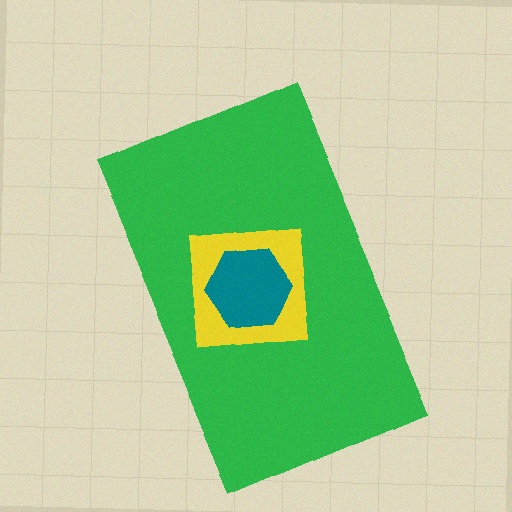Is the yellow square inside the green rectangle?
Yes.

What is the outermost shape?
The green rectangle.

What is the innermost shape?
The teal hexagon.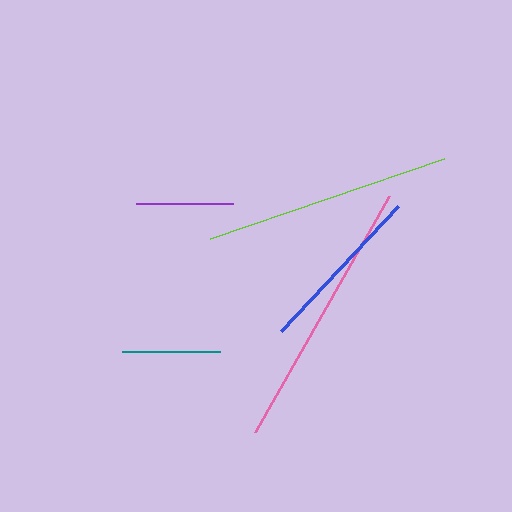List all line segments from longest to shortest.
From longest to shortest: pink, lime, blue, purple, teal.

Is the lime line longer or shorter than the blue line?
The lime line is longer than the blue line.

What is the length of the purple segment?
The purple segment is approximately 98 pixels long.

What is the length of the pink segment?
The pink segment is approximately 271 pixels long.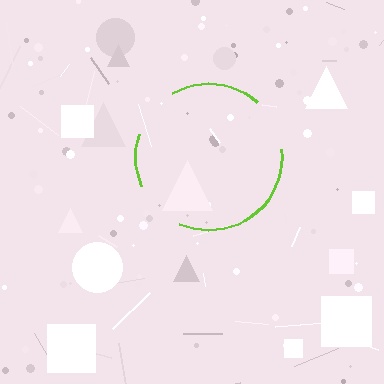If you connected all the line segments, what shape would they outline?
They would outline a circle.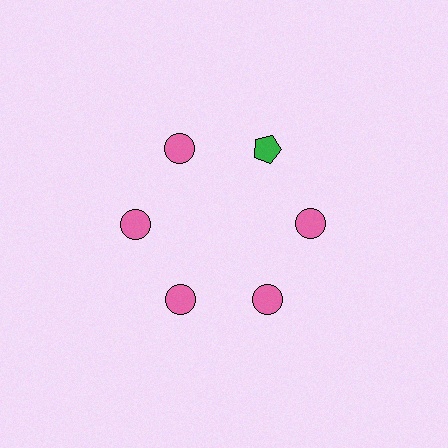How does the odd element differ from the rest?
It differs in both color (green instead of pink) and shape (pentagon instead of circle).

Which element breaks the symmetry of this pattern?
The green pentagon at roughly the 1 o'clock position breaks the symmetry. All other shapes are pink circles.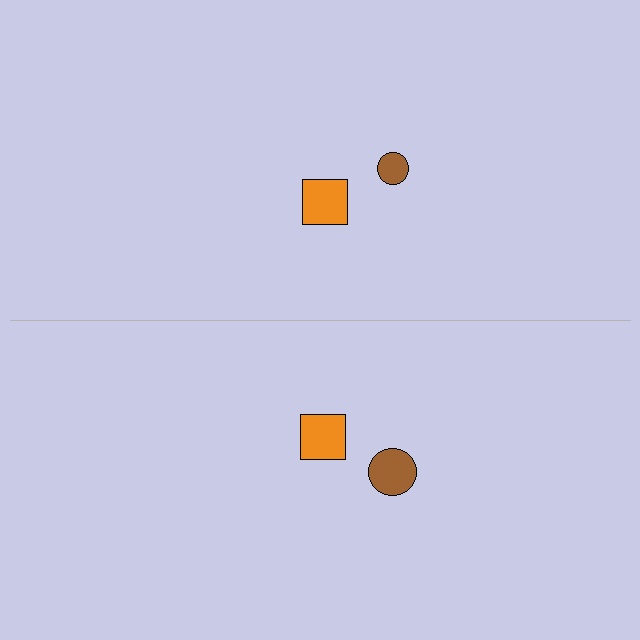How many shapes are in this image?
There are 4 shapes in this image.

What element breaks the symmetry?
The brown circle on the bottom side has a different size than its mirror counterpart.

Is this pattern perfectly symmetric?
No, the pattern is not perfectly symmetric. The brown circle on the bottom side has a different size than its mirror counterpart.